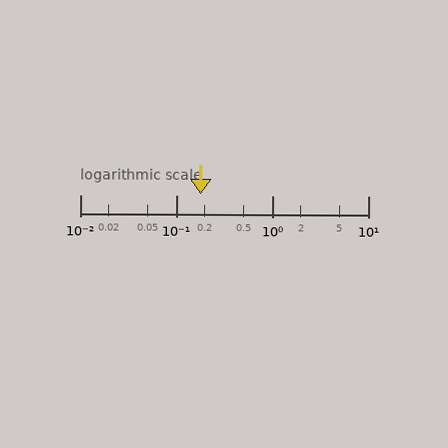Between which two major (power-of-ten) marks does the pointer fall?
The pointer is between 0.1 and 1.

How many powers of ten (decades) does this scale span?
The scale spans 3 decades, from 0.01 to 10.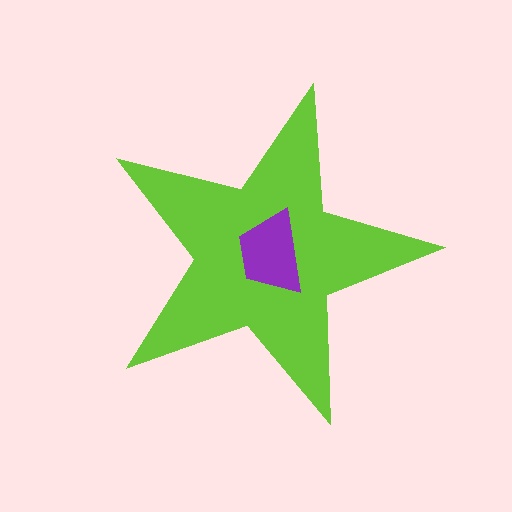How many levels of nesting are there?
2.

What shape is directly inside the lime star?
The purple trapezoid.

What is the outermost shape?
The lime star.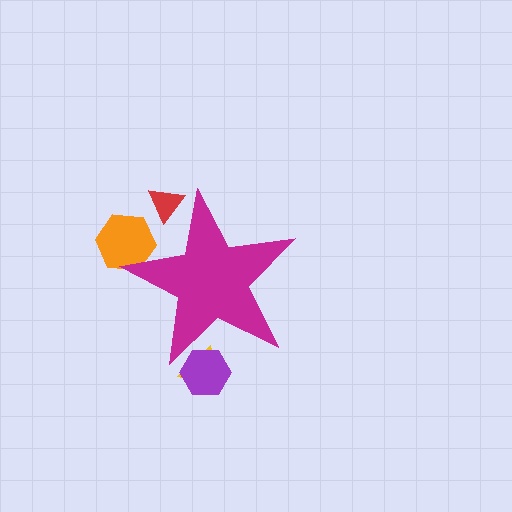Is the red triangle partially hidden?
Yes, the red triangle is partially hidden behind the magenta star.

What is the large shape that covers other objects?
A magenta star.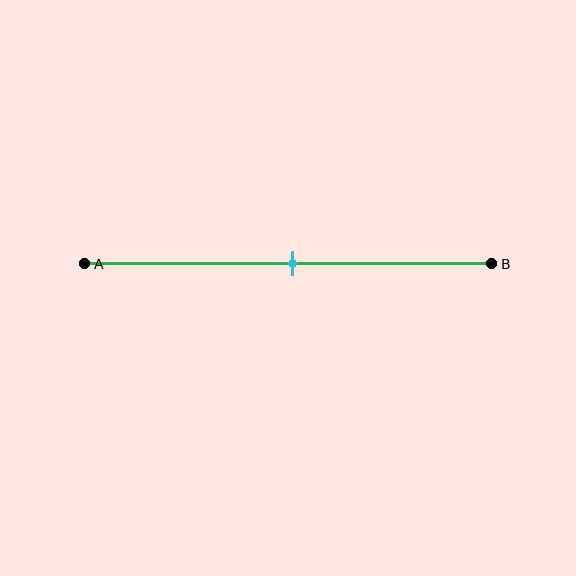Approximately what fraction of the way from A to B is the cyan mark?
The cyan mark is approximately 50% of the way from A to B.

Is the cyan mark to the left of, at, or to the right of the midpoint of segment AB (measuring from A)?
The cyan mark is approximately at the midpoint of segment AB.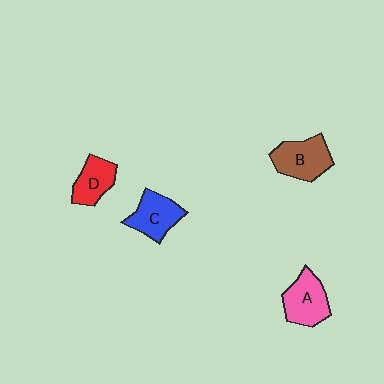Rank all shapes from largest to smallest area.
From largest to smallest: B (brown), A (pink), C (blue), D (red).